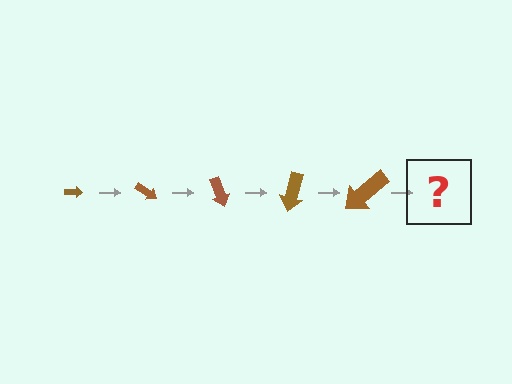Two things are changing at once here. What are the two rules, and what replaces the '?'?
The two rules are that the arrow grows larger each step and it rotates 35 degrees each step. The '?' should be an arrow, larger than the previous one and rotated 175 degrees from the start.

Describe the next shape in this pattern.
It should be an arrow, larger than the previous one and rotated 175 degrees from the start.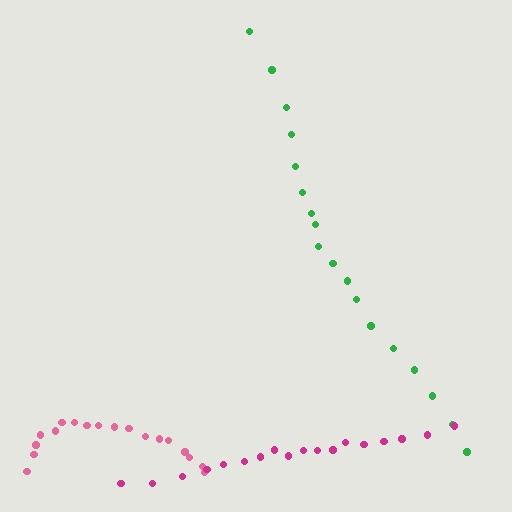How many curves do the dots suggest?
There are 3 distinct paths.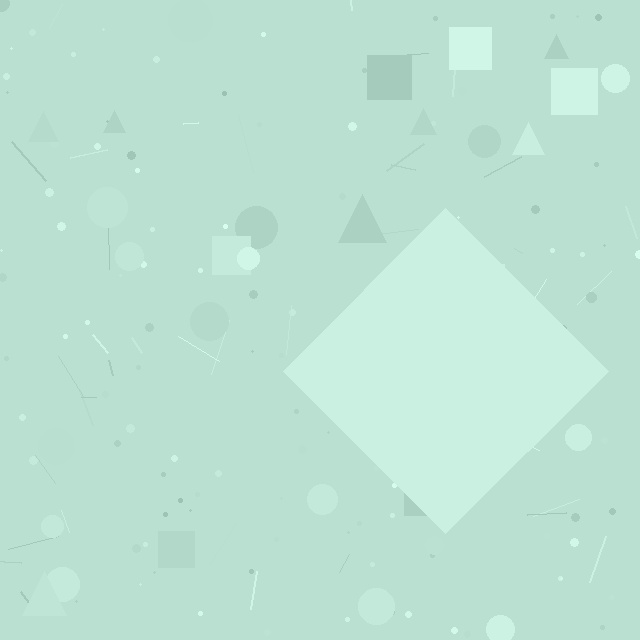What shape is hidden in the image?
A diamond is hidden in the image.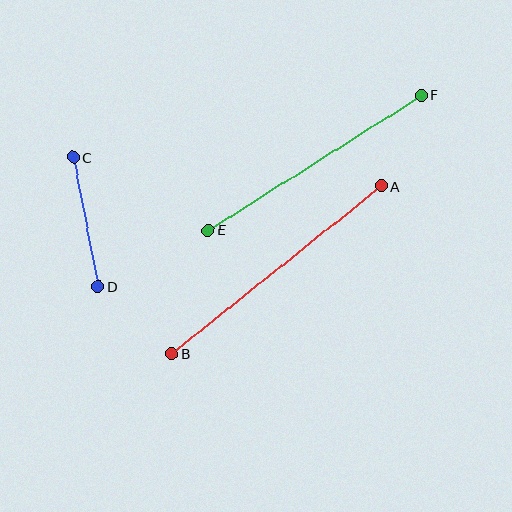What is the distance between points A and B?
The distance is approximately 268 pixels.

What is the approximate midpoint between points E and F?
The midpoint is at approximately (315, 163) pixels.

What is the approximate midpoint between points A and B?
The midpoint is at approximately (277, 270) pixels.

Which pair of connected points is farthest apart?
Points A and B are farthest apart.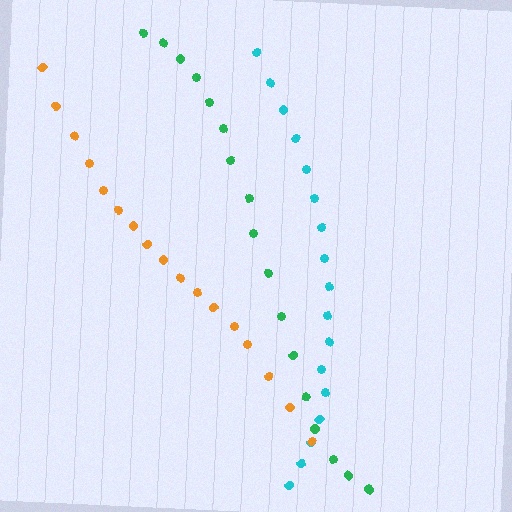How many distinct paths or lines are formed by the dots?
There are 3 distinct paths.